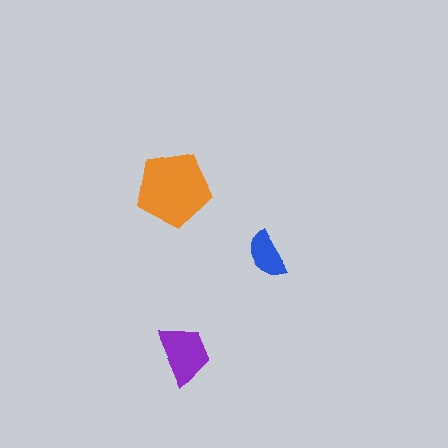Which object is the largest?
The orange pentagon.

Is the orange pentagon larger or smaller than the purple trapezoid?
Larger.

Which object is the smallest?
The blue semicircle.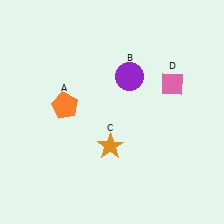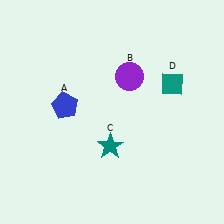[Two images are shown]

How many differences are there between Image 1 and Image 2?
There are 3 differences between the two images.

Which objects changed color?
A changed from orange to blue. C changed from orange to teal. D changed from pink to teal.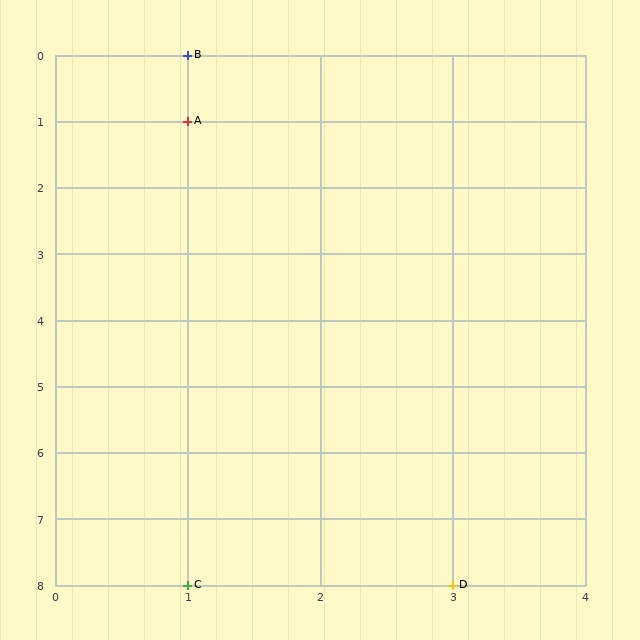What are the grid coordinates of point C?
Point C is at grid coordinates (1, 8).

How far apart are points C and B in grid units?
Points C and B are 8 rows apart.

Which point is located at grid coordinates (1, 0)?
Point B is at (1, 0).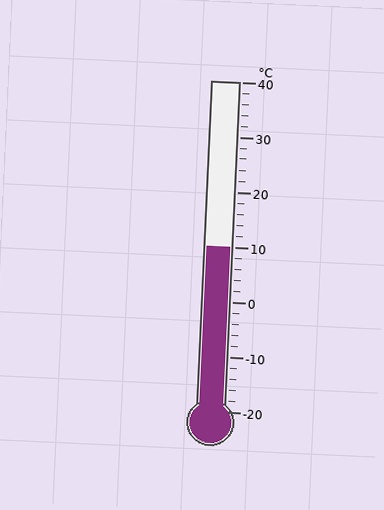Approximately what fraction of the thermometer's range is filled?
The thermometer is filled to approximately 50% of its range.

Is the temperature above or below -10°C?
The temperature is above -10°C.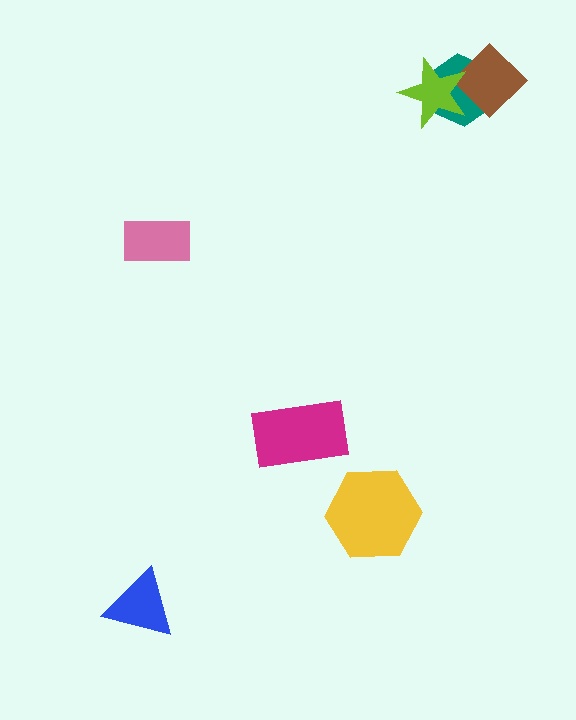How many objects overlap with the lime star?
2 objects overlap with the lime star.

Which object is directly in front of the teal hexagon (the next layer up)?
The brown diamond is directly in front of the teal hexagon.